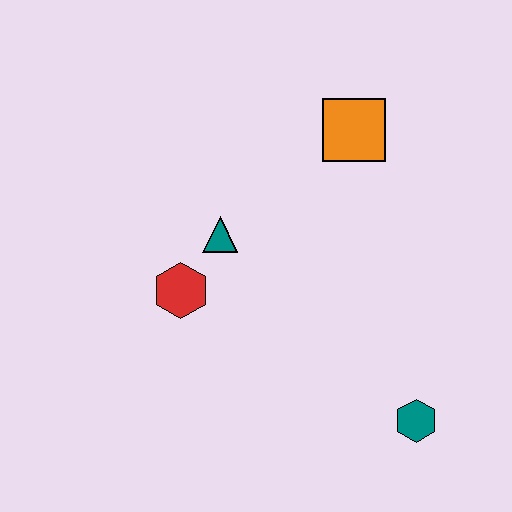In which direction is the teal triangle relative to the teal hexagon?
The teal triangle is to the left of the teal hexagon.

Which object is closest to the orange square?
The teal triangle is closest to the orange square.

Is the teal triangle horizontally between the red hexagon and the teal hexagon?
Yes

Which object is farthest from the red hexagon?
The teal hexagon is farthest from the red hexagon.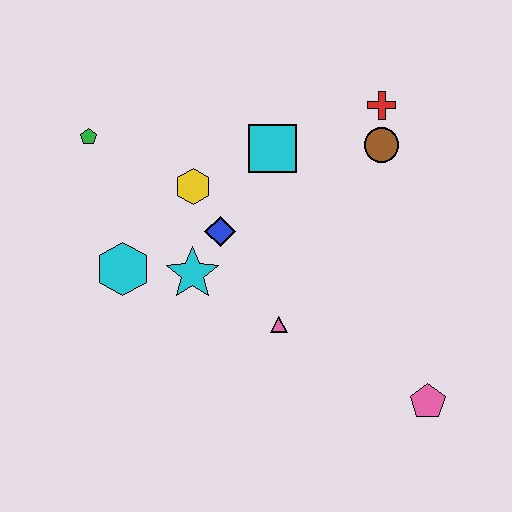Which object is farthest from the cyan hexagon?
The pink pentagon is farthest from the cyan hexagon.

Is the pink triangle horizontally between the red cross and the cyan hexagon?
Yes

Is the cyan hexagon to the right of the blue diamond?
No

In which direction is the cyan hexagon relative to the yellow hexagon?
The cyan hexagon is below the yellow hexagon.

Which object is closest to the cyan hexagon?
The cyan star is closest to the cyan hexagon.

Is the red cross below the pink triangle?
No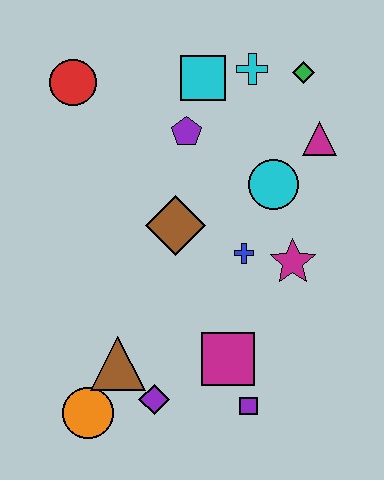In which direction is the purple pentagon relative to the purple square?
The purple pentagon is above the purple square.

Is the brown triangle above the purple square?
Yes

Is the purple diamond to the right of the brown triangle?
Yes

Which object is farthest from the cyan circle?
The orange circle is farthest from the cyan circle.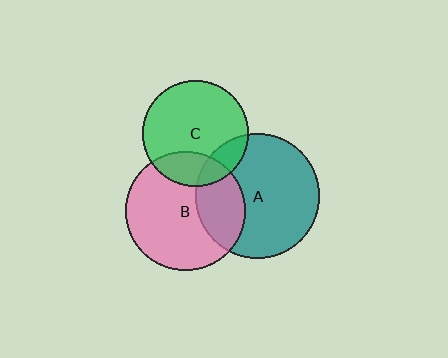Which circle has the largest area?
Circle A (teal).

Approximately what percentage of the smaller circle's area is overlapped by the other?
Approximately 20%.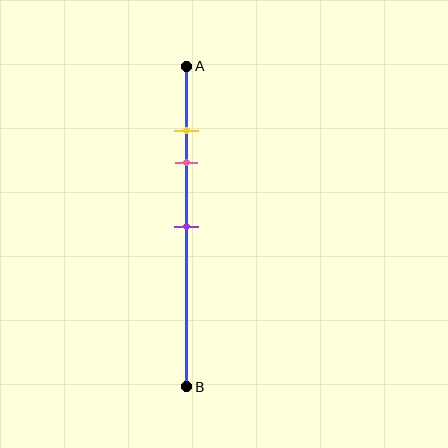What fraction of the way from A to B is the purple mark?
The purple mark is approximately 50% (0.5) of the way from A to B.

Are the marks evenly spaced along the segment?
No, the marks are not evenly spaced.